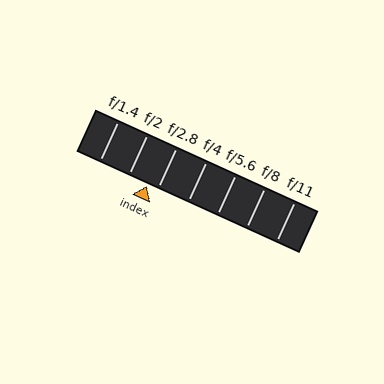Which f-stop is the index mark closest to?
The index mark is closest to f/2.8.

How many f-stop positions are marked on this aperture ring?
There are 7 f-stop positions marked.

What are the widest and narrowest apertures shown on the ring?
The widest aperture shown is f/1.4 and the narrowest is f/11.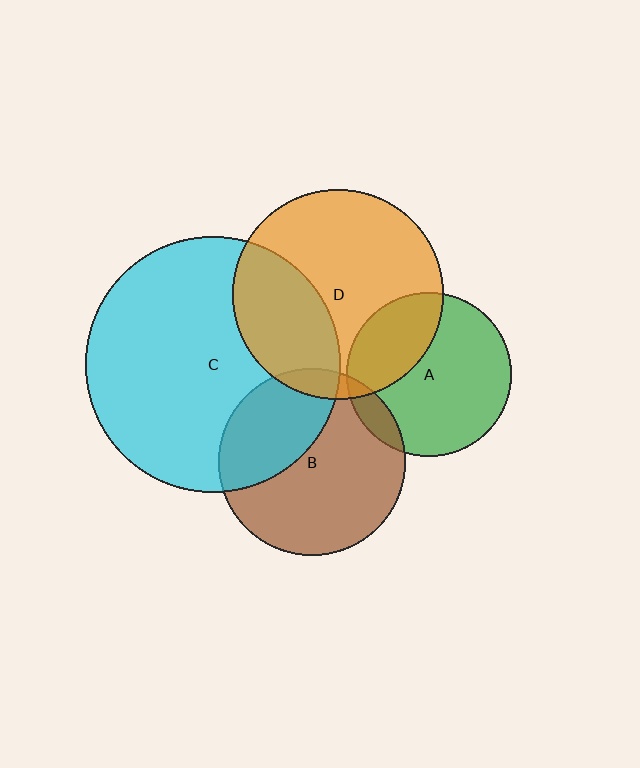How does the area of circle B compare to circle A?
Approximately 1.3 times.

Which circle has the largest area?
Circle C (cyan).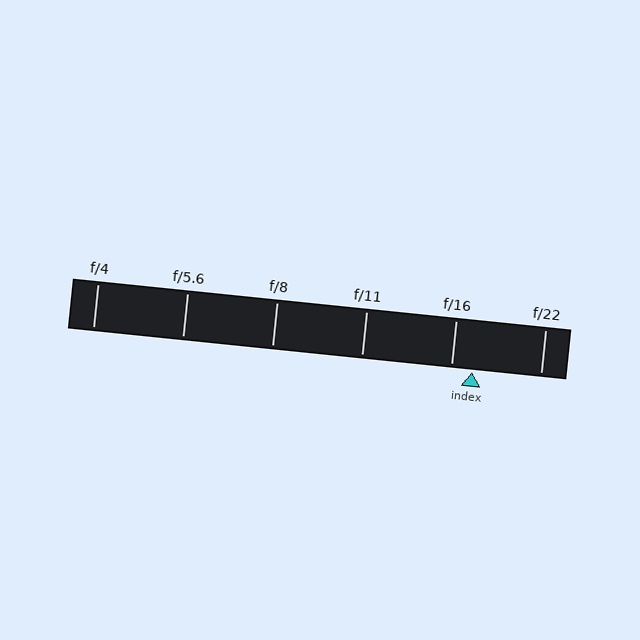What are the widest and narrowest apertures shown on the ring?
The widest aperture shown is f/4 and the narrowest is f/22.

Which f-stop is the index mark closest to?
The index mark is closest to f/16.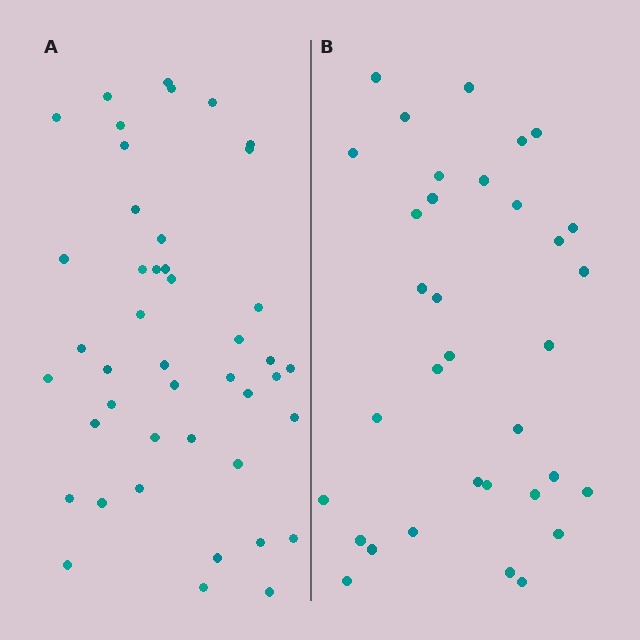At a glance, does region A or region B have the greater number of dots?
Region A (the left region) has more dots.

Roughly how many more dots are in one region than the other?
Region A has roughly 10 or so more dots than region B.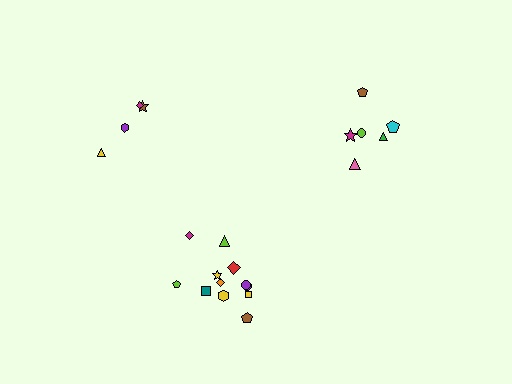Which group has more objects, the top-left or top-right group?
The top-right group.